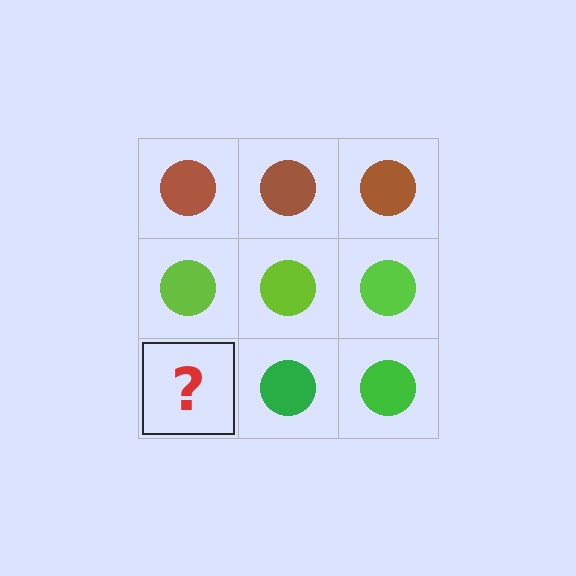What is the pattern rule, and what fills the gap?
The rule is that each row has a consistent color. The gap should be filled with a green circle.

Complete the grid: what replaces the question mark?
The question mark should be replaced with a green circle.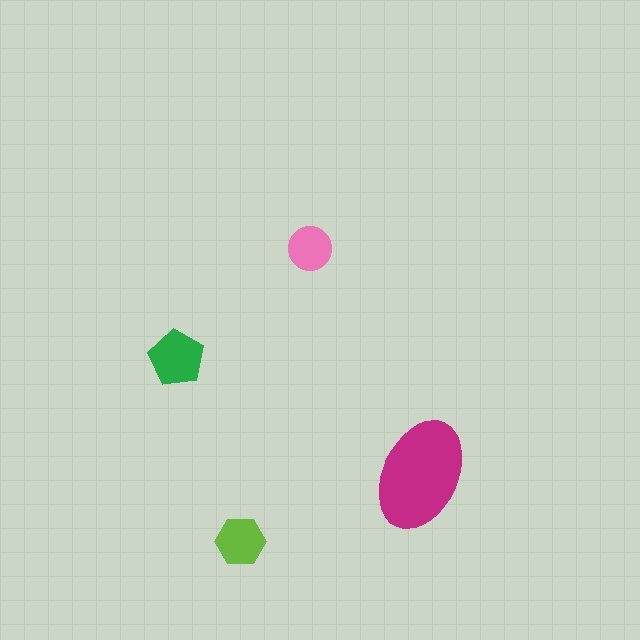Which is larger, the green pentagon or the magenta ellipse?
The magenta ellipse.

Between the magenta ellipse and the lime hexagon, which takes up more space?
The magenta ellipse.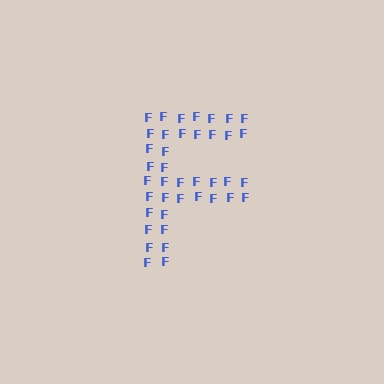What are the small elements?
The small elements are letter F's.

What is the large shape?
The large shape is the letter F.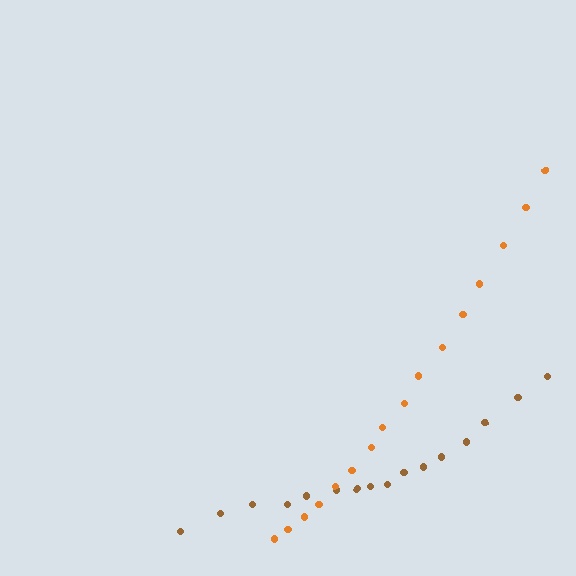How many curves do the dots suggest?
There are 2 distinct paths.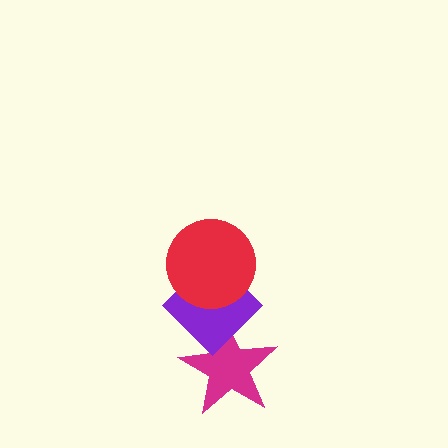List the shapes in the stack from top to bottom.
From top to bottom: the red circle, the purple diamond, the magenta star.